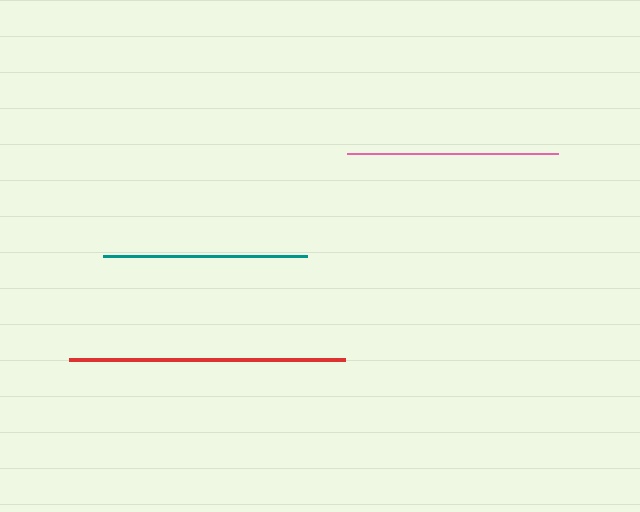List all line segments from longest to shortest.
From longest to shortest: red, pink, teal.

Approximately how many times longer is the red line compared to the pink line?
The red line is approximately 1.3 times the length of the pink line.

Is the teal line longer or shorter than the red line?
The red line is longer than the teal line.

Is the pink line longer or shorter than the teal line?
The pink line is longer than the teal line.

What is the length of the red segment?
The red segment is approximately 275 pixels long.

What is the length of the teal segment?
The teal segment is approximately 204 pixels long.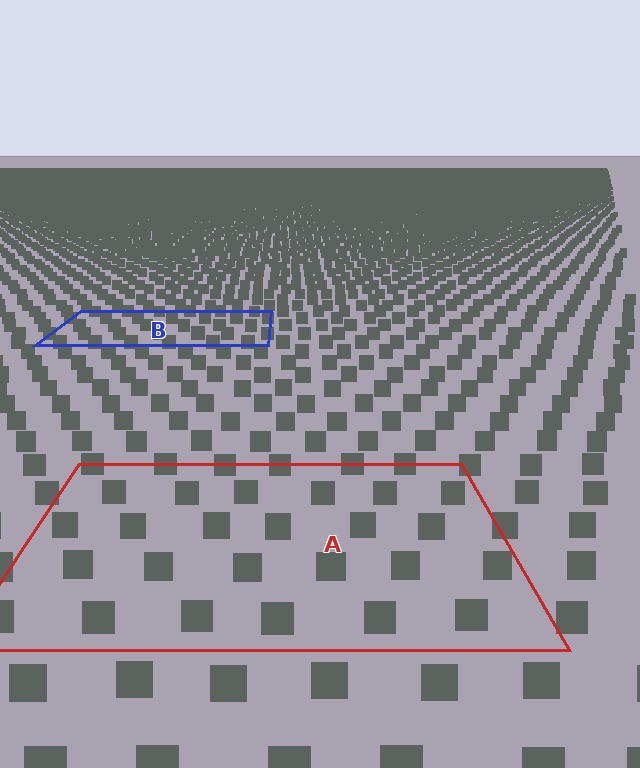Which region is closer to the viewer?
Region A is closer. The texture elements there are larger and more spread out.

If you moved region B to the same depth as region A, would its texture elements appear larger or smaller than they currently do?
They would appear larger. At a closer depth, the same texture elements are projected at a bigger on-screen size.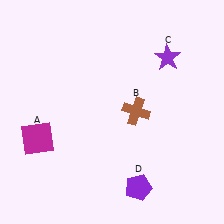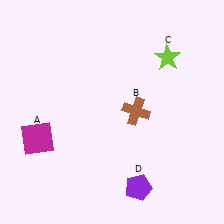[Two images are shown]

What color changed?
The star (C) changed from purple in Image 1 to lime in Image 2.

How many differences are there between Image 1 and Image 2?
There is 1 difference between the two images.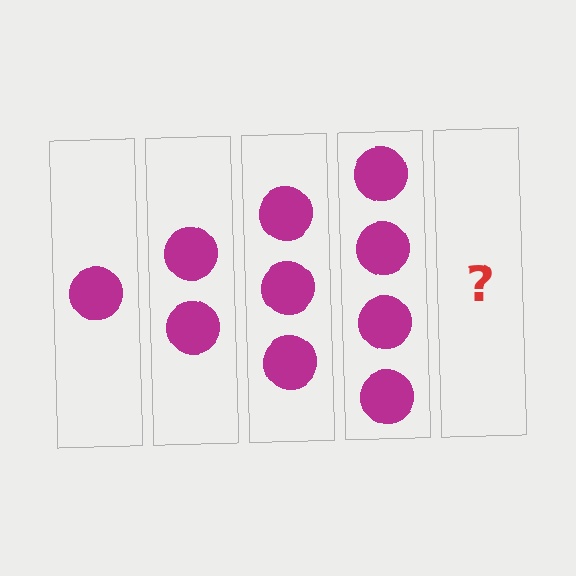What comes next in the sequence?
The next element should be 5 circles.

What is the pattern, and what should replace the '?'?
The pattern is that each step adds one more circle. The '?' should be 5 circles.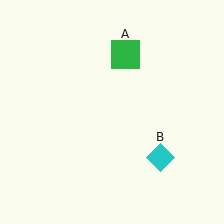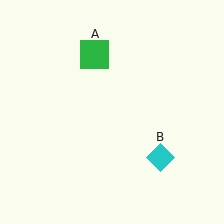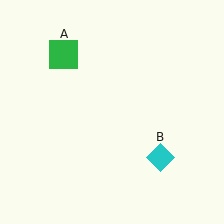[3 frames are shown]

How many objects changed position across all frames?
1 object changed position: green square (object A).